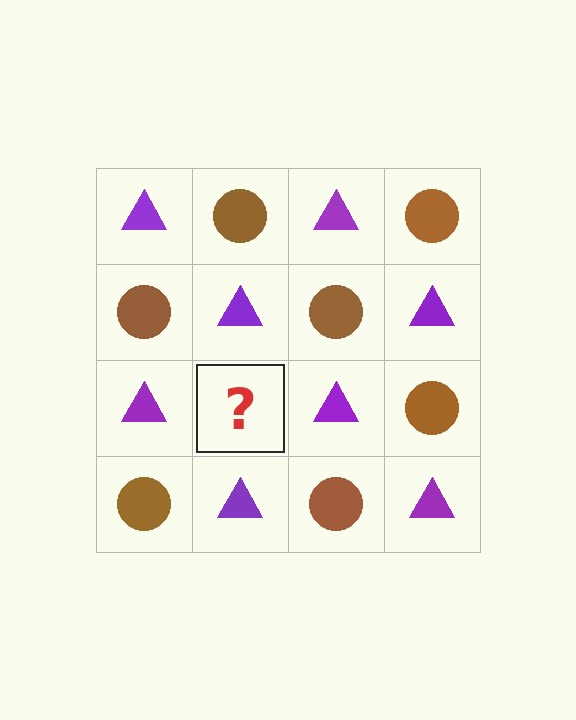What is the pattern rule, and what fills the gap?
The rule is that it alternates purple triangle and brown circle in a checkerboard pattern. The gap should be filled with a brown circle.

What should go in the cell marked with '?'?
The missing cell should contain a brown circle.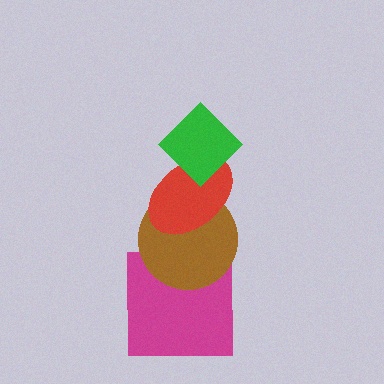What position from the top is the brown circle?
The brown circle is 3rd from the top.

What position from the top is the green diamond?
The green diamond is 1st from the top.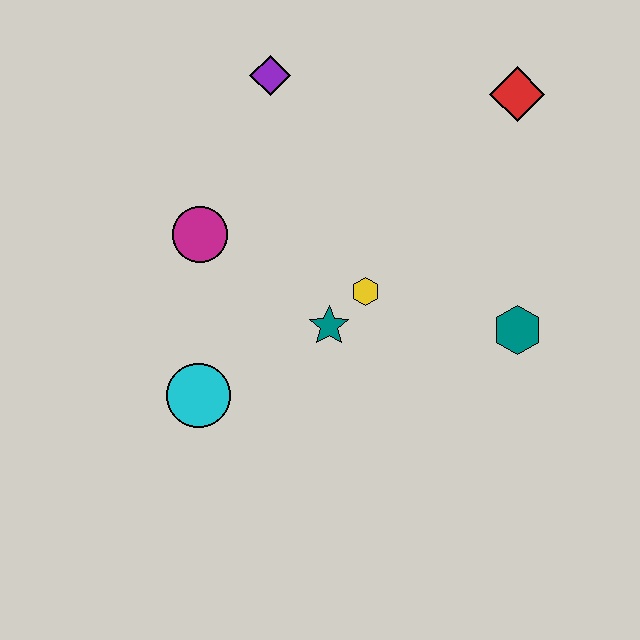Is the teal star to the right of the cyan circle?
Yes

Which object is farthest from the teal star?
The red diamond is farthest from the teal star.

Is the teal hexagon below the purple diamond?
Yes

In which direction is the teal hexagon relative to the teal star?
The teal hexagon is to the right of the teal star.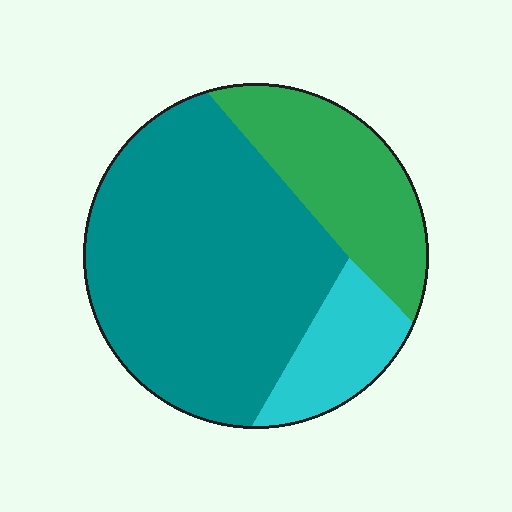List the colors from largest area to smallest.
From largest to smallest: teal, green, cyan.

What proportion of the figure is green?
Green covers about 25% of the figure.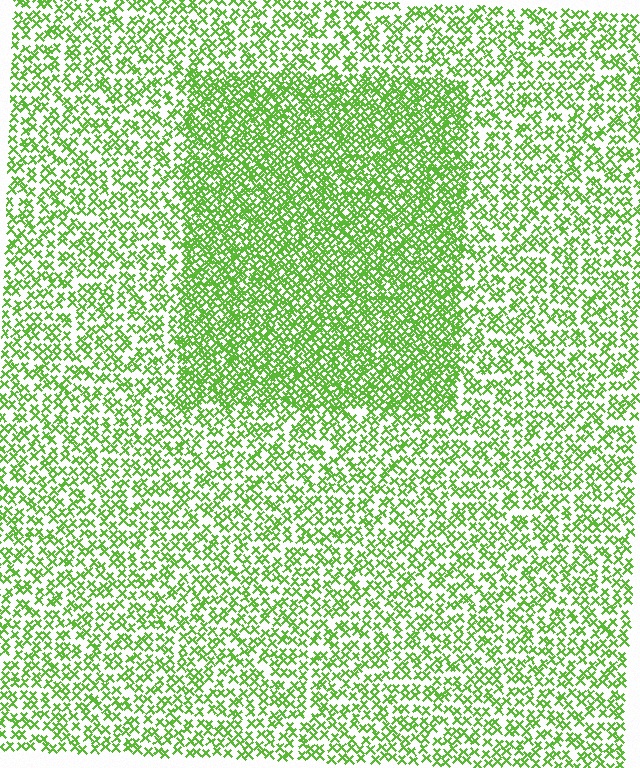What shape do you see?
I see a rectangle.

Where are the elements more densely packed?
The elements are more densely packed inside the rectangle boundary.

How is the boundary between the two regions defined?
The boundary is defined by a change in element density (approximately 1.9x ratio). All elements are the same color, size, and shape.